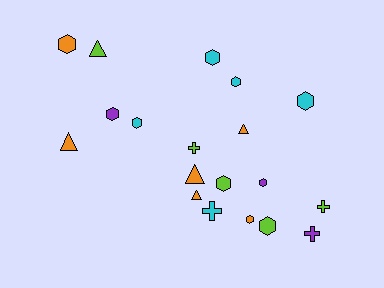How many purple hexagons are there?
There are 2 purple hexagons.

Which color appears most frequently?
Orange, with 6 objects.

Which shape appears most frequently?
Hexagon, with 10 objects.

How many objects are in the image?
There are 19 objects.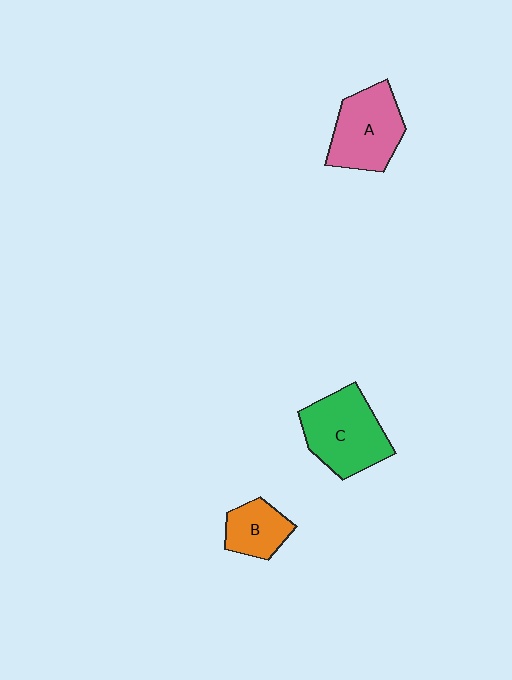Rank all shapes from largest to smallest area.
From largest to smallest: C (green), A (pink), B (orange).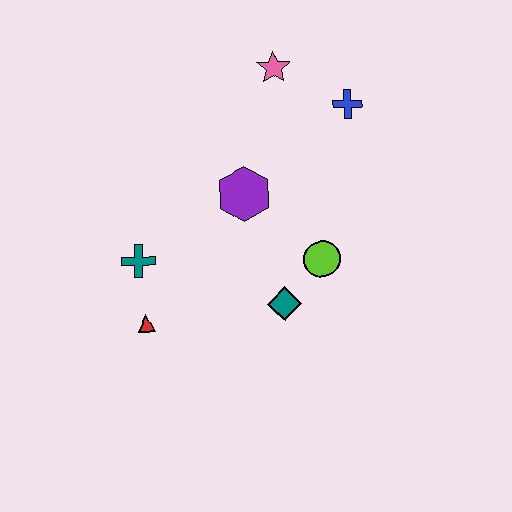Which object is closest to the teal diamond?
The lime circle is closest to the teal diamond.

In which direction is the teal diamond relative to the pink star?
The teal diamond is below the pink star.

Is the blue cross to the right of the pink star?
Yes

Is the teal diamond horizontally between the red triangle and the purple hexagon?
No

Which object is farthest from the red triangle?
The blue cross is farthest from the red triangle.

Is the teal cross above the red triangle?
Yes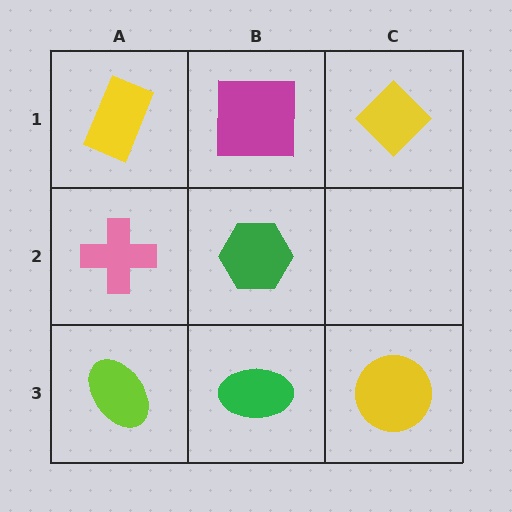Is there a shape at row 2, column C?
No, that cell is empty.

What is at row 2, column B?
A green hexagon.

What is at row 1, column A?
A yellow rectangle.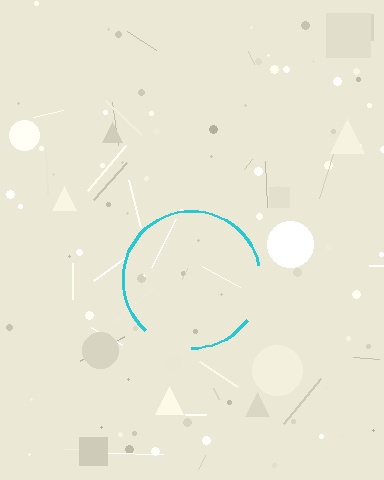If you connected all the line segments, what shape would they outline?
They would outline a circle.